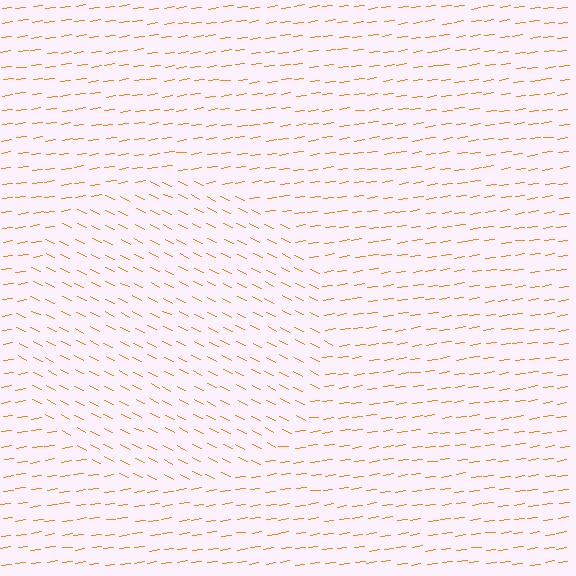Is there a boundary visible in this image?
Yes, there is a texture boundary formed by a change in line orientation.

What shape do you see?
I see a circle.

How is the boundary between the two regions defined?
The boundary is defined purely by a change in line orientation (approximately 34 degrees difference). All lines are the same color and thickness.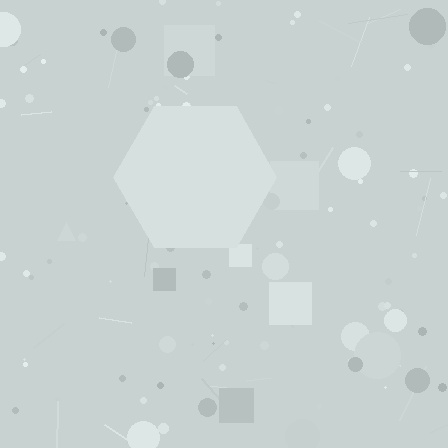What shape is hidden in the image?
A hexagon is hidden in the image.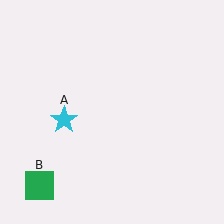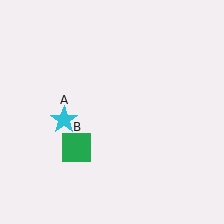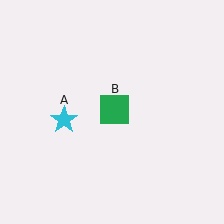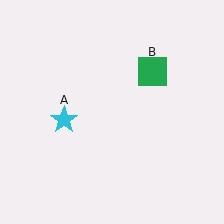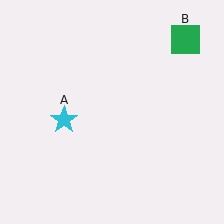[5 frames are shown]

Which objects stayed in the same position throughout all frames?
Cyan star (object A) remained stationary.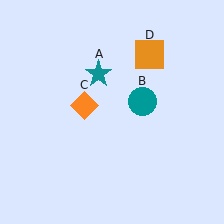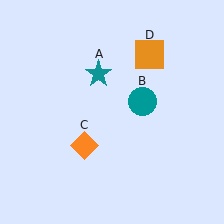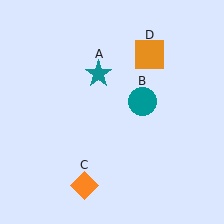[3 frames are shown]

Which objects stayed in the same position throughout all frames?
Teal star (object A) and teal circle (object B) and orange square (object D) remained stationary.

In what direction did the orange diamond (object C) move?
The orange diamond (object C) moved down.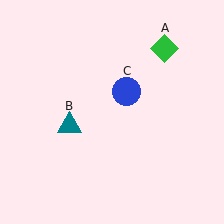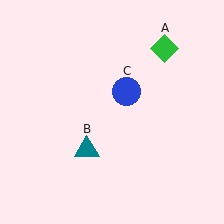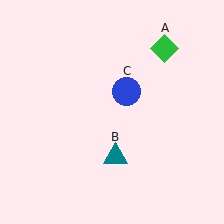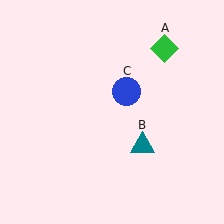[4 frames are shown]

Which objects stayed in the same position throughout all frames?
Green diamond (object A) and blue circle (object C) remained stationary.